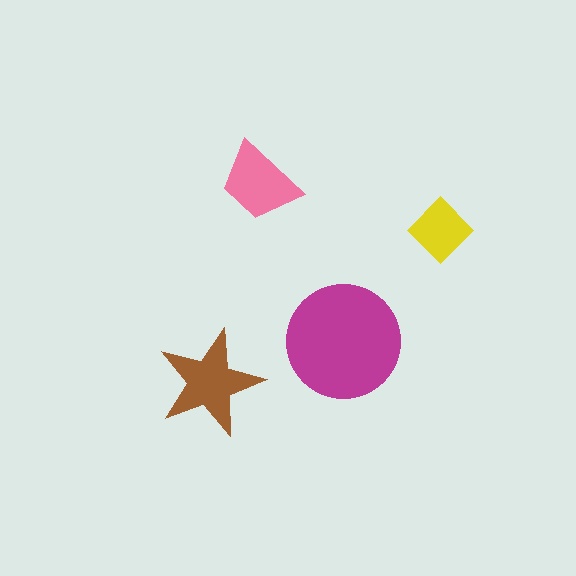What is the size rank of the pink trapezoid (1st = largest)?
3rd.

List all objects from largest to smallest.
The magenta circle, the brown star, the pink trapezoid, the yellow diamond.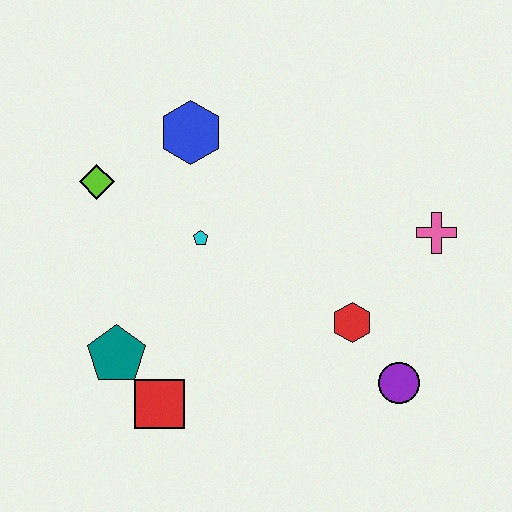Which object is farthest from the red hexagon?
The lime diamond is farthest from the red hexagon.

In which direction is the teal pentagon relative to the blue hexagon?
The teal pentagon is below the blue hexagon.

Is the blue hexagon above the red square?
Yes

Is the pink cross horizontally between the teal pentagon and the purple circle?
No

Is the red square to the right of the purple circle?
No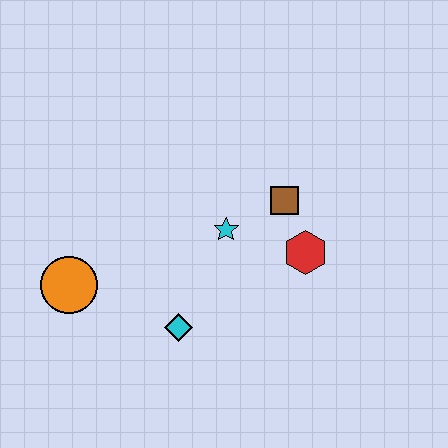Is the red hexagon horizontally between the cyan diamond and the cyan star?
No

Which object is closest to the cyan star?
The brown square is closest to the cyan star.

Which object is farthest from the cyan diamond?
The brown square is farthest from the cyan diamond.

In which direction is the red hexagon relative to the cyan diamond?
The red hexagon is to the right of the cyan diamond.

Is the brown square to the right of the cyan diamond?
Yes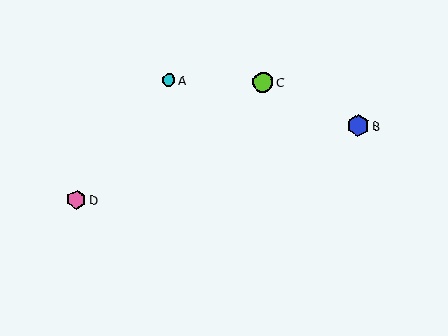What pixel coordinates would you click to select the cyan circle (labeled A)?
Click at (169, 80) to select the cyan circle A.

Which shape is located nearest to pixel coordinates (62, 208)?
The pink hexagon (labeled D) at (76, 200) is nearest to that location.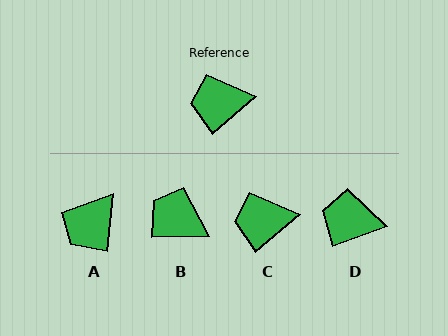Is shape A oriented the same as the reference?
No, it is off by about 43 degrees.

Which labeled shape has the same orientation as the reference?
C.